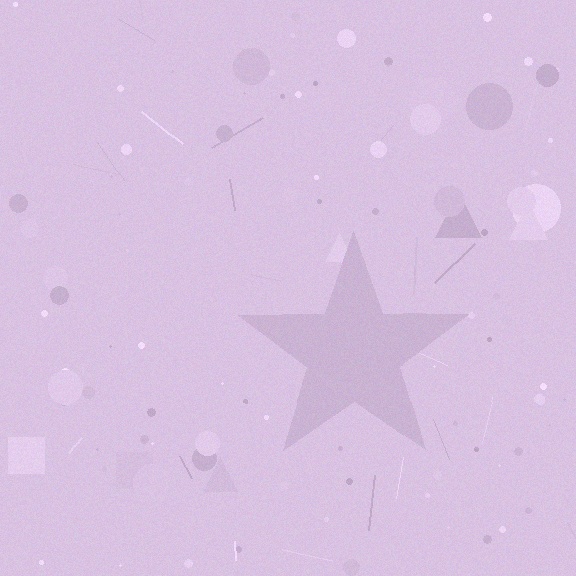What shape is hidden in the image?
A star is hidden in the image.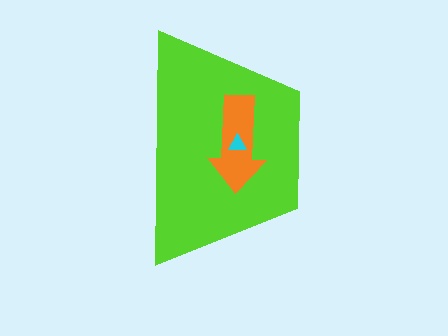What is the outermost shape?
The lime trapezoid.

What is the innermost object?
The cyan triangle.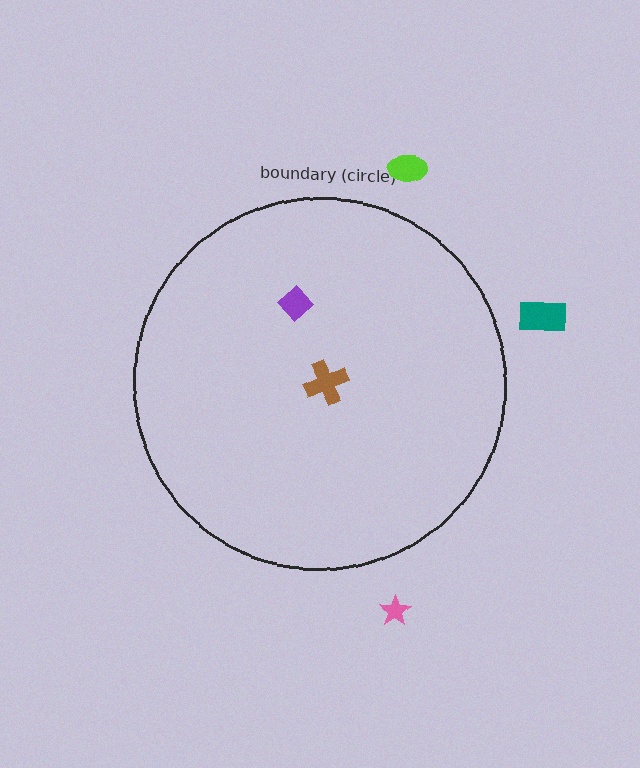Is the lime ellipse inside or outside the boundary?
Outside.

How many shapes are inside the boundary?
2 inside, 3 outside.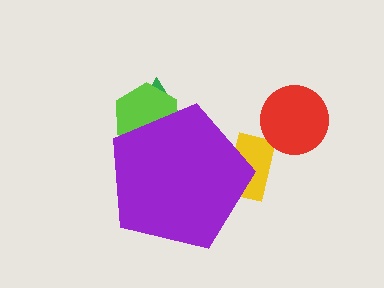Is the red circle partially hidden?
No, the red circle is fully visible.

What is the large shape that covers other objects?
A purple pentagon.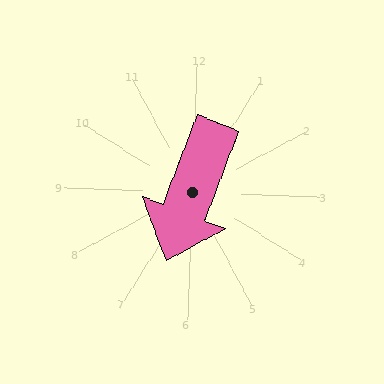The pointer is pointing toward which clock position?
Roughly 7 o'clock.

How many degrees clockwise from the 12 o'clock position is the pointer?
Approximately 199 degrees.